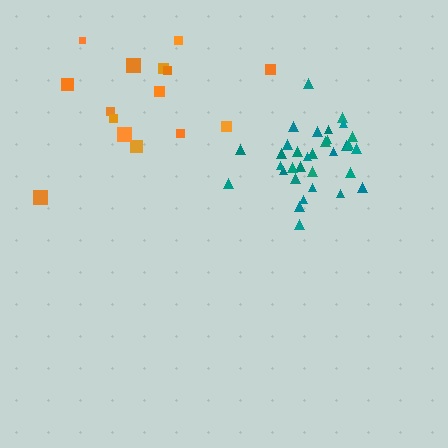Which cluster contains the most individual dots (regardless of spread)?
Teal (33).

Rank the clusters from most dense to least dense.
teal, orange.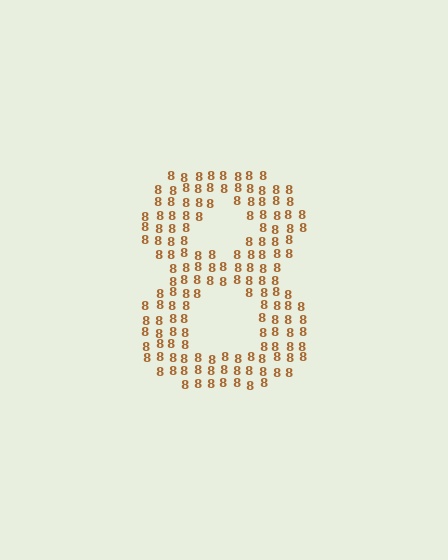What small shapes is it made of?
It is made of small digit 8's.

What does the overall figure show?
The overall figure shows the digit 8.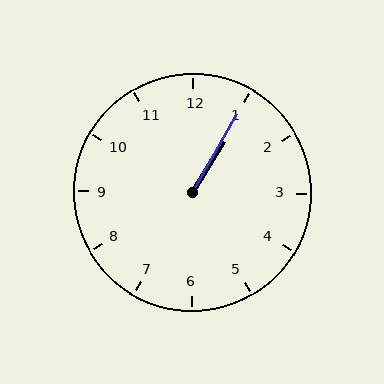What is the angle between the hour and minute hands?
Approximately 2 degrees.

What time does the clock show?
1:05.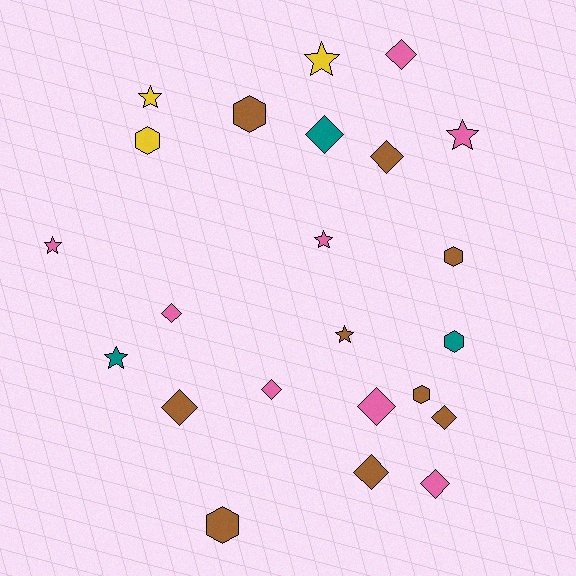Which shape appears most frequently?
Diamond, with 10 objects.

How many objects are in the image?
There are 23 objects.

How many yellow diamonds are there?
There are no yellow diamonds.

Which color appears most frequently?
Brown, with 9 objects.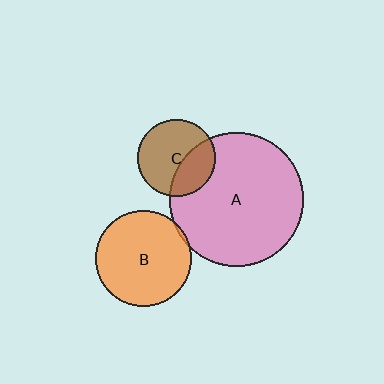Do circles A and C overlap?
Yes.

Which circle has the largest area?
Circle A (pink).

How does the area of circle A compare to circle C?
Approximately 3.0 times.